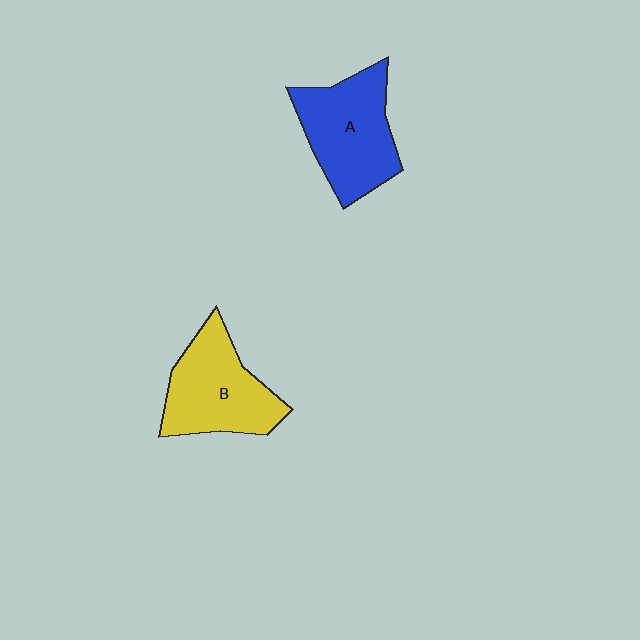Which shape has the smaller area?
Shape B (yellow).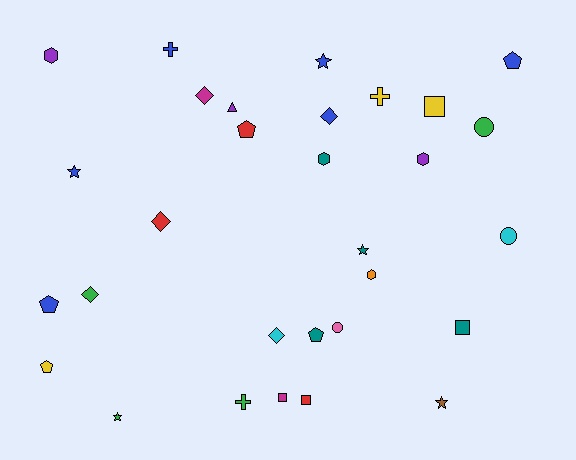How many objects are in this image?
There are 30 objects.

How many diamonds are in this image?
There are 5 diamonds.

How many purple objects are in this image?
There are 3 purple objects.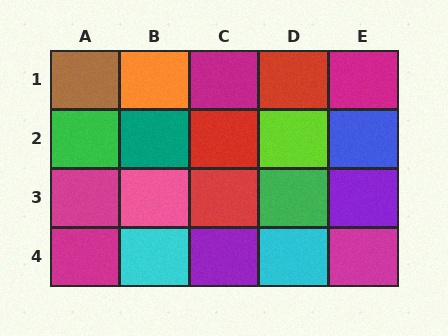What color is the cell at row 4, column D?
Cyan.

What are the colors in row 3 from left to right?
Magenta, pink, red, green, purple.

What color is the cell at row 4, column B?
Cyan.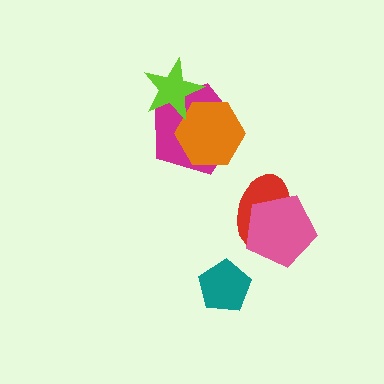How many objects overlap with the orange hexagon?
2 objects overlap with the orange hexagon.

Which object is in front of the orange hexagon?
The lime star is in front of the orange hexagon.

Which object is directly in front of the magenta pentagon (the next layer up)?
The orange hexagon is directly in front of the magenta pentagon.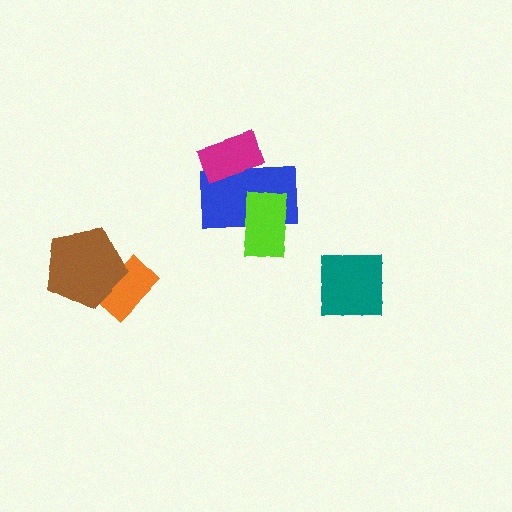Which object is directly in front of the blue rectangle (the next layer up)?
The lime rectangle is directly in front of the blue rectangle.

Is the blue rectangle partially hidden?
Yes, it is partially covered by another shape.